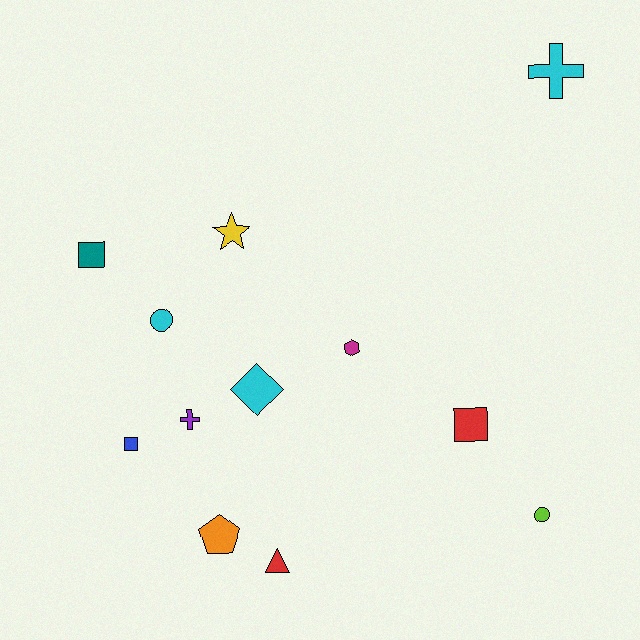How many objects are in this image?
There are 12 objects.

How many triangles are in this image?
There is 1 triangle.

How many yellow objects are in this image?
There is 1 yellow object.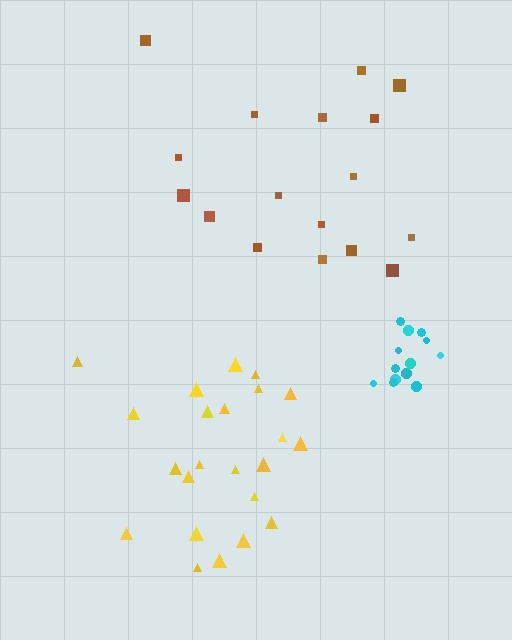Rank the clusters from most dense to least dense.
cyan, yellow, brown.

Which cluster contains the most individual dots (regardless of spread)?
Yellow (24).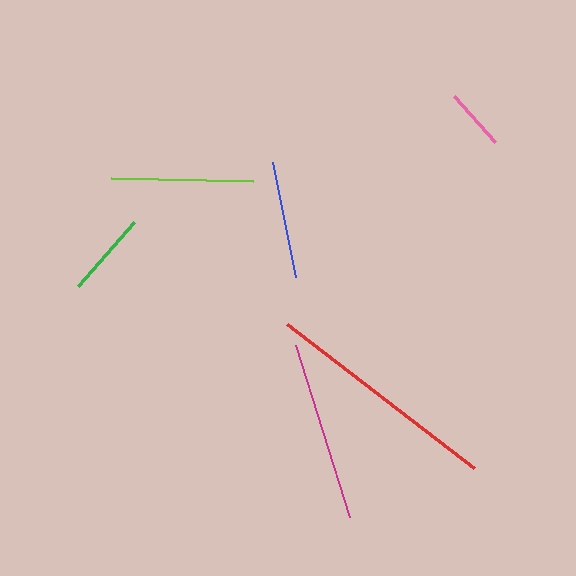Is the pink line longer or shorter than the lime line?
The lime line is longer than the pink line.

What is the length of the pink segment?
The pink segment is approximately 62 pixels long.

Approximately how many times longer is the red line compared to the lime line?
The red line is approximately 1.7 times the length of the lime line.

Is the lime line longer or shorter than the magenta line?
The magenta line is longer than the lime line.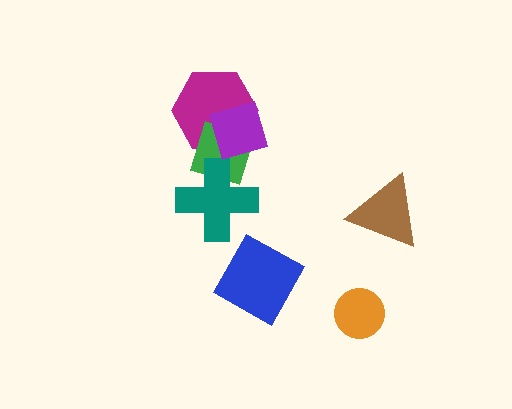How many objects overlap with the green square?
3 objects overlap with the green square.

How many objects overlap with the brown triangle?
0 objects overlap with the brown triangle.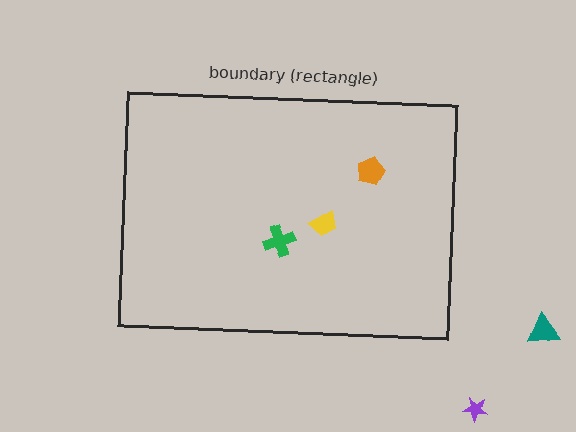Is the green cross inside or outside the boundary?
Inside.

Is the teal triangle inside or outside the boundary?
Outside.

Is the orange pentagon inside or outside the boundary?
Inside.